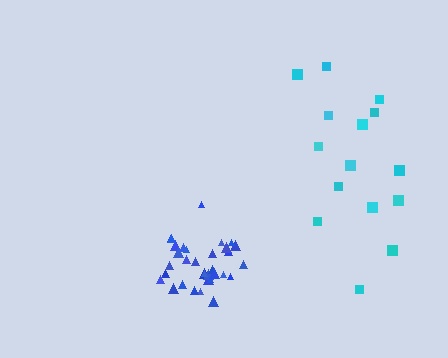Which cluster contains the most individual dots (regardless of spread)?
Blue (33).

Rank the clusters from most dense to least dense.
blue, cyan.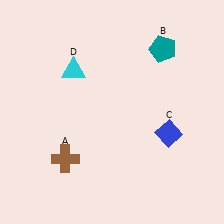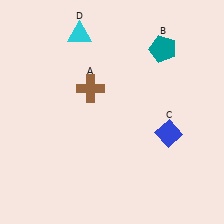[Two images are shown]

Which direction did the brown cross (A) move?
The brown cross (A) moved up.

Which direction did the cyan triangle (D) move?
The cyan triangle (D) moved up.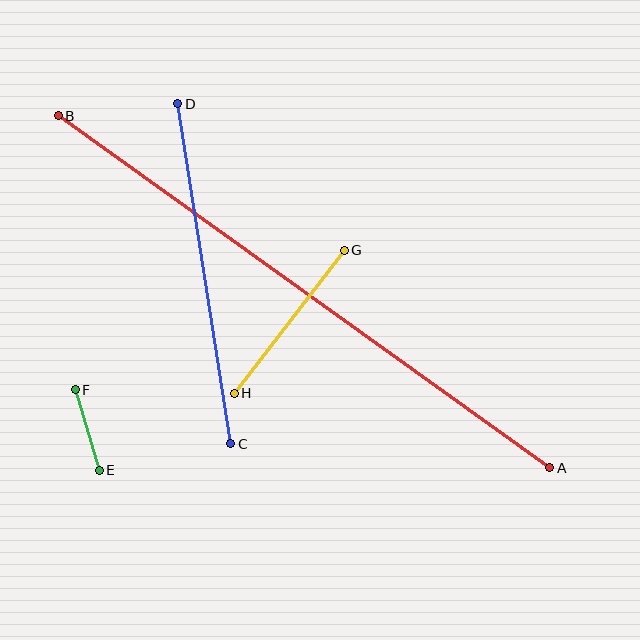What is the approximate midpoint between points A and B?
The midpoint is at approximately (304, 292) pixels.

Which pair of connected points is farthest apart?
Points A and B are farthest apart.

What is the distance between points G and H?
The distance is approximately 181 pixels.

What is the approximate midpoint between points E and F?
The midpoint is at approximately (87, 430) pixels.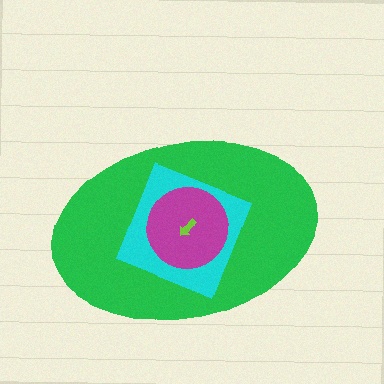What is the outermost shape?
The green ellipse.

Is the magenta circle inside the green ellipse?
Yes.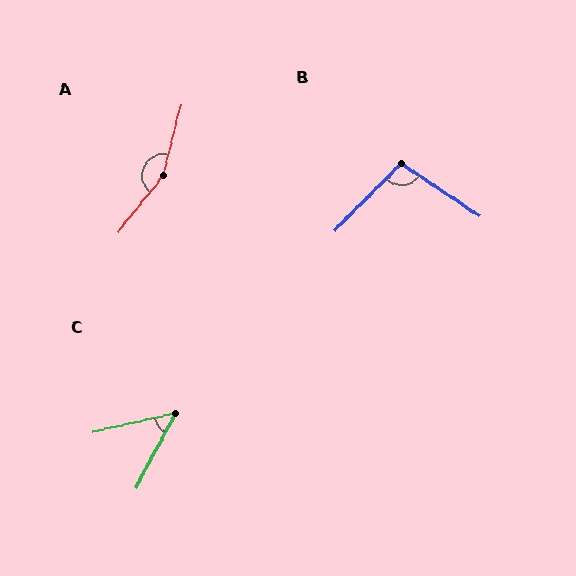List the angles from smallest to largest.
C (50°), B (100°), A (156°).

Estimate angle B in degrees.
Approximately 100 degrees.